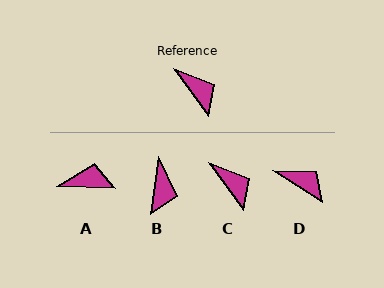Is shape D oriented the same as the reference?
No, it is off by about 21 degrees.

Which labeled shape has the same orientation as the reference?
C.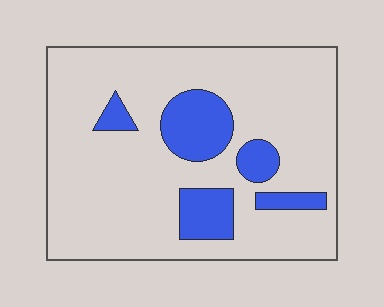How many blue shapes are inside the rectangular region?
5.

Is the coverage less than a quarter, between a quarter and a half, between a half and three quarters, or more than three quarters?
Less than a quarter.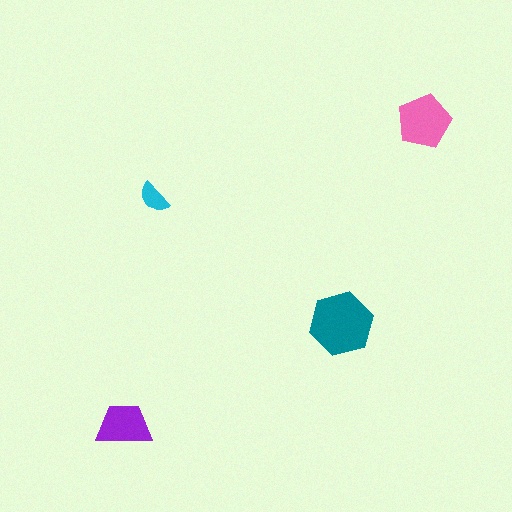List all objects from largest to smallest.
The teal hexagon, the pink pentagon, the purple trapezoid, the cyan semicircle.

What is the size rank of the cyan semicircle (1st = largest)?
4th.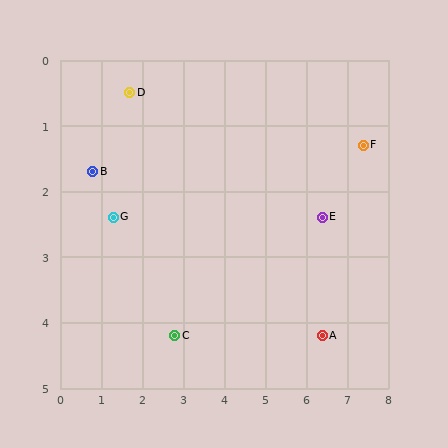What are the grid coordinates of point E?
Point E is at approximately (6.4, 2.4).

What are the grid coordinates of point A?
Point A is at approximately (6.4, 4.2).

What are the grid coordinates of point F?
Point F is at approximately (7.4, 1.3).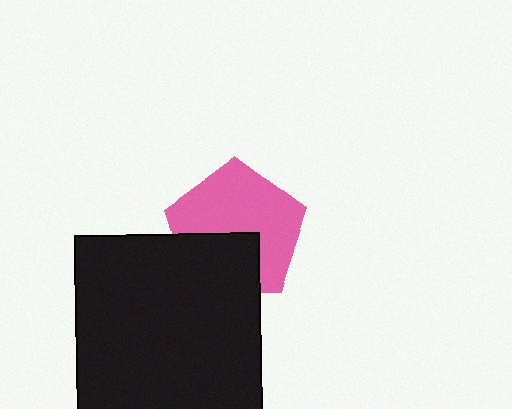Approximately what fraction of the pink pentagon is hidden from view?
Roughly 36% of the pink pentagon is hidden behind the black square.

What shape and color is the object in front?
The object in front is a black square.